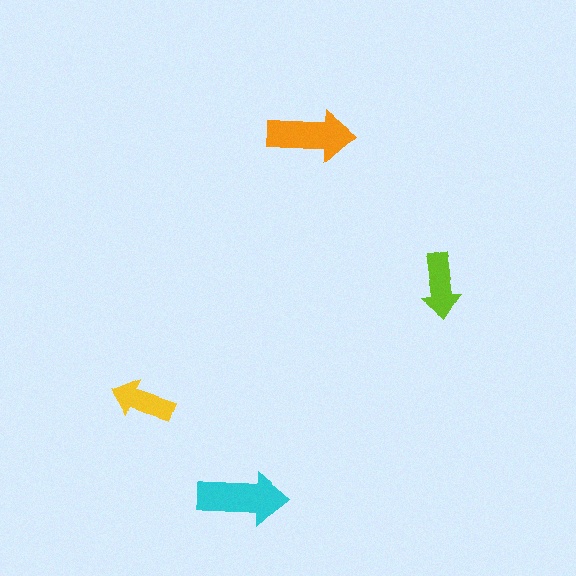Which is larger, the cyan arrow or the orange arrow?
The cyan one.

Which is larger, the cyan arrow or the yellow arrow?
The cyan one.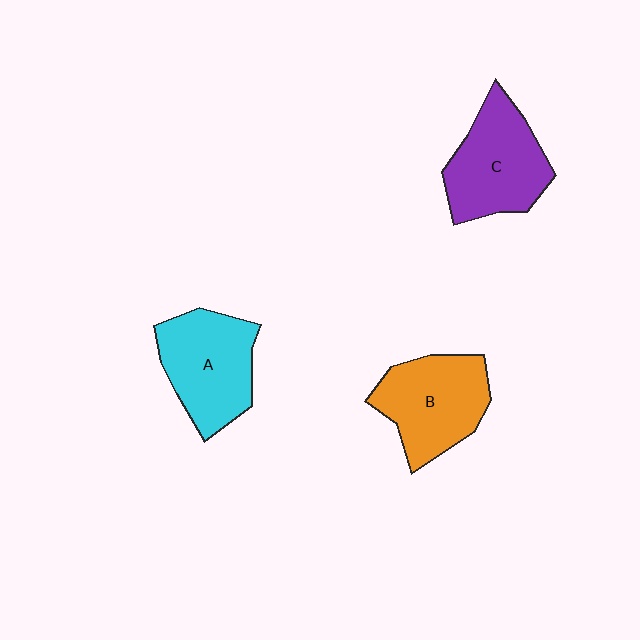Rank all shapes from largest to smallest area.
From largest to smallest: C (purple), A (cyan), B (orange).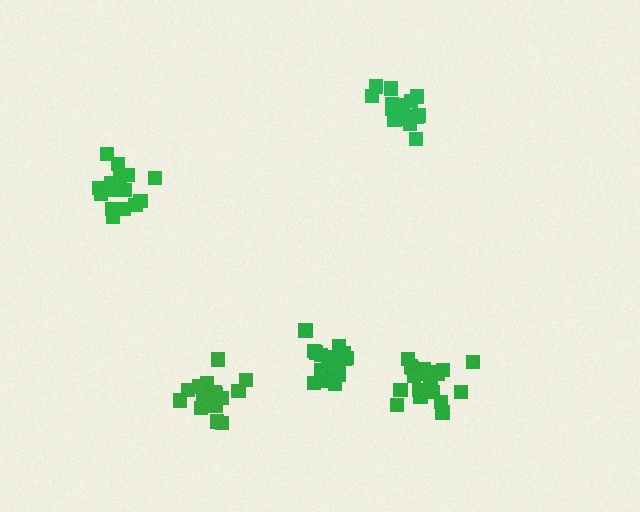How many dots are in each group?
Group 1: 21 dots, Group 2: 19 dots, Group 3: 20 dots, Group 4: 17 dots, Group 5: 19 dots (96 total).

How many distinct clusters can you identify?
There are 5 distinct clusters.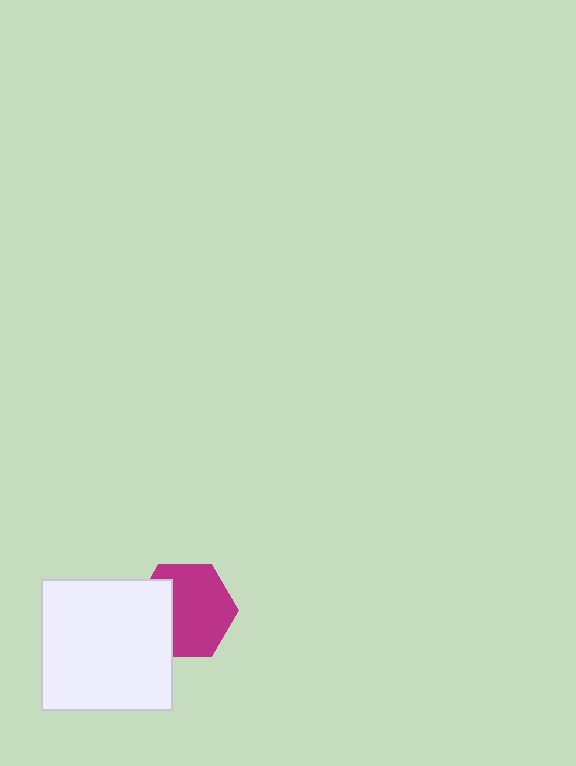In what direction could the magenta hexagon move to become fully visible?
The magenta hexagon could move right. That would shift it out from behind the white square entirely.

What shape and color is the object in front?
The object in front is a white square.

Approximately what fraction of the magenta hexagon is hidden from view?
Roughly 31% of the magenta hexagon is hidden behind the white square.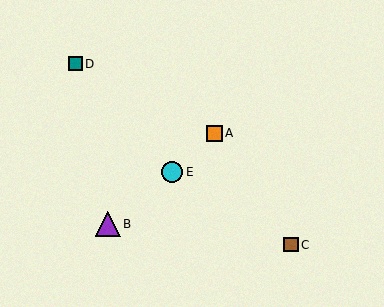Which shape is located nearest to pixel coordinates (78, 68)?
The teal square (labeled D) at (75, 64) is nearest to that location.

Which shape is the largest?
The purple triangle (labeled B) is the largest.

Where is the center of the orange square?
The center of the orange square is at (214, 133).